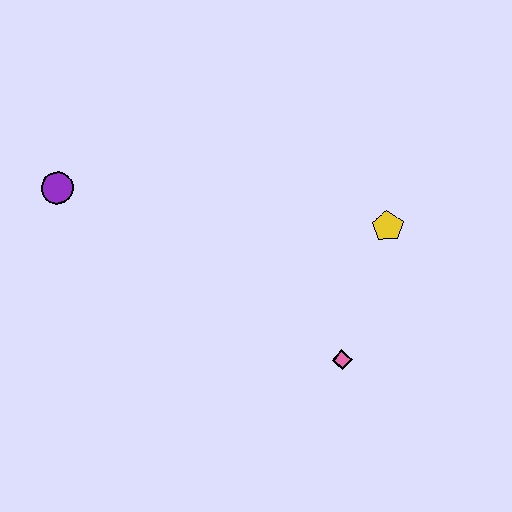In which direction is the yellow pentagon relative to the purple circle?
The yellow pentagon is to the right of the purple circle.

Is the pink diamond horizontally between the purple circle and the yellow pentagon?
Yes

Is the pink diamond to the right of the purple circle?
Yes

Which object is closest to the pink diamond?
The yellow pentagon is closest to the pink diamond.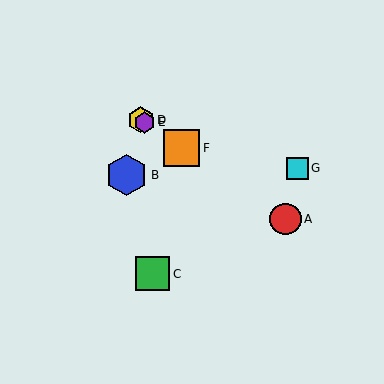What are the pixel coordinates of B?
Object B is at (127, 175).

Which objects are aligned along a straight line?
Objects A, D, E, F are aligned along a straight line.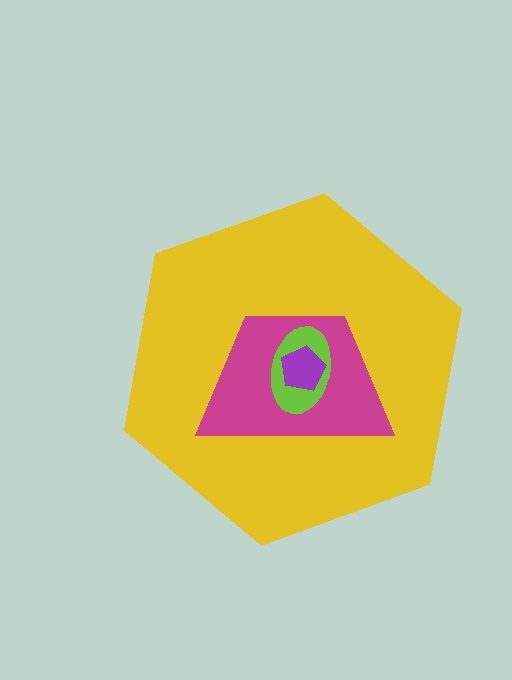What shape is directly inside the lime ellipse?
The purple pentagon.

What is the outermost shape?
The yellow hexagon.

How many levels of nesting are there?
4.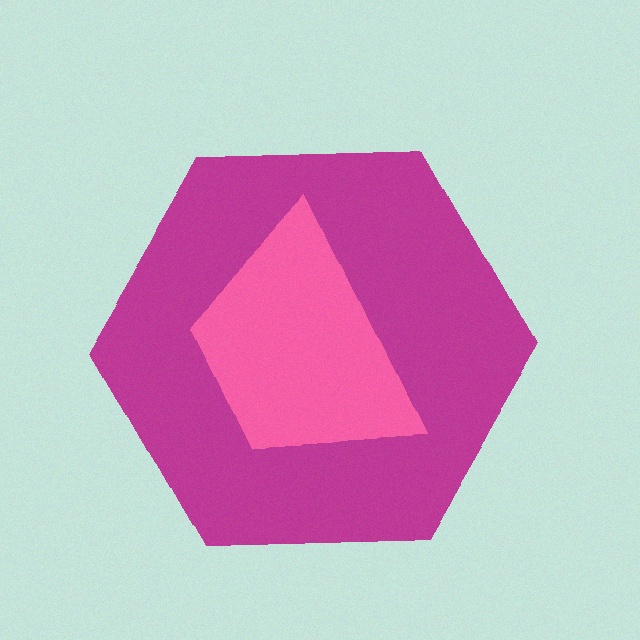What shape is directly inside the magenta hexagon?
The pink trapezoid.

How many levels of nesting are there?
2.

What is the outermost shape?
The magenta hexagon.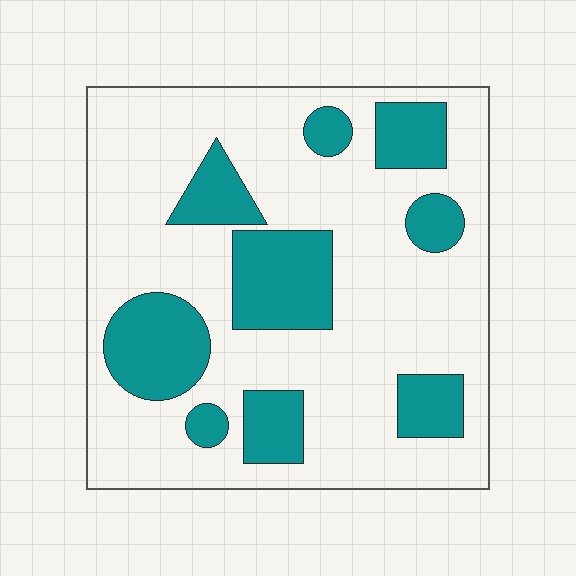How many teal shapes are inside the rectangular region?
9.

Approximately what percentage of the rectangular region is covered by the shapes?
Approximately 25%.